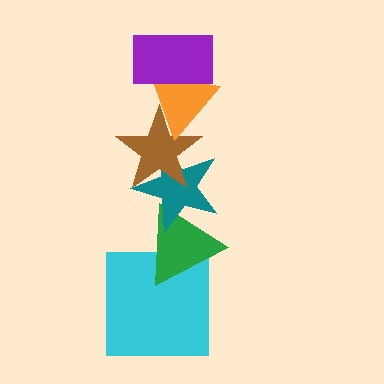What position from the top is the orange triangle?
The orange triangle is 2nd from the top.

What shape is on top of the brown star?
The orange triangle is on top of the brown star.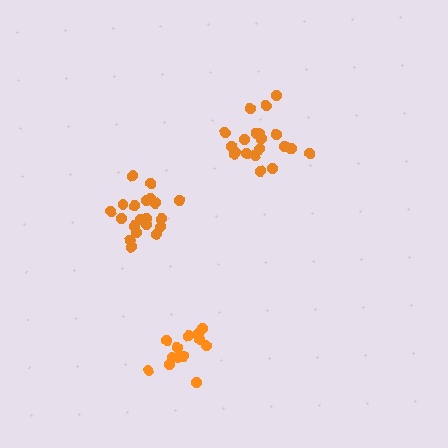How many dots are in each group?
Group 1: 20 dots, Group 2: 14 dots, Group 3: 20 dots (54 total).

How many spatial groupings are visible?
There are 3 spatial groupings.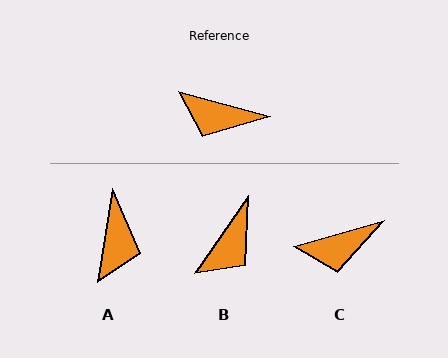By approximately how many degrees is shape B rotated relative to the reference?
Approximately 71 degrees counter-clockwise.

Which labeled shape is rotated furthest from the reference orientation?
A, about 97 degrees away.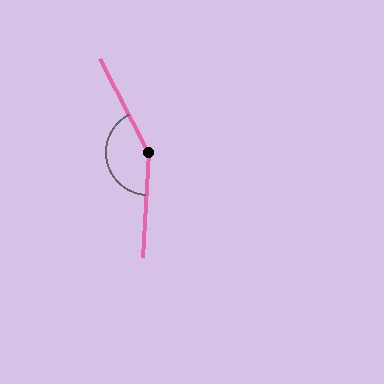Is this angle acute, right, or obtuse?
It is obtuse.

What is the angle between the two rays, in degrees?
Approximately 149 degrees.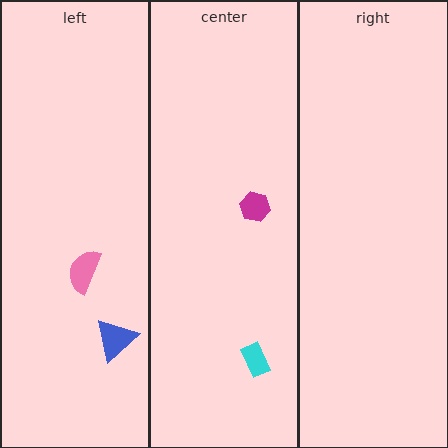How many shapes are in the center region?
2.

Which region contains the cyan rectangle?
The center region.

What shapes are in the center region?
The magenta hexagon, the cyan rectangle.